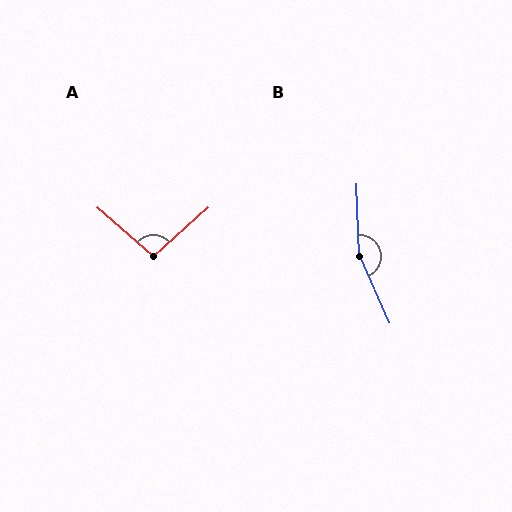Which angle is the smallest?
A, at approximately 97 degrees.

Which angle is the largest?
B, at approximately 158 degrees.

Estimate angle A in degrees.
Approximately 97 degrees.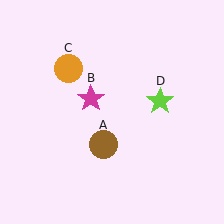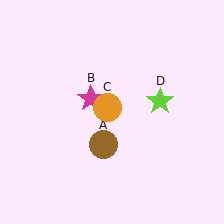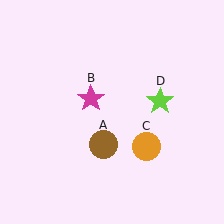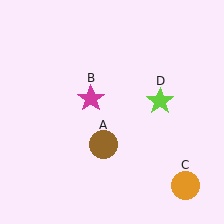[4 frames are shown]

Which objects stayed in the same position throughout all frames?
Brown circle (object A) and magenta star (object B) and lime star (object D) remained stationary.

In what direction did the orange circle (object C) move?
The orange circle (object C) moved down and to the right.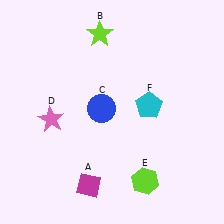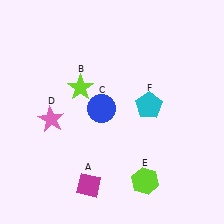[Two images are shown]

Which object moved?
The lime star (B) moved down.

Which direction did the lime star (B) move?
The lime star (B) moved down.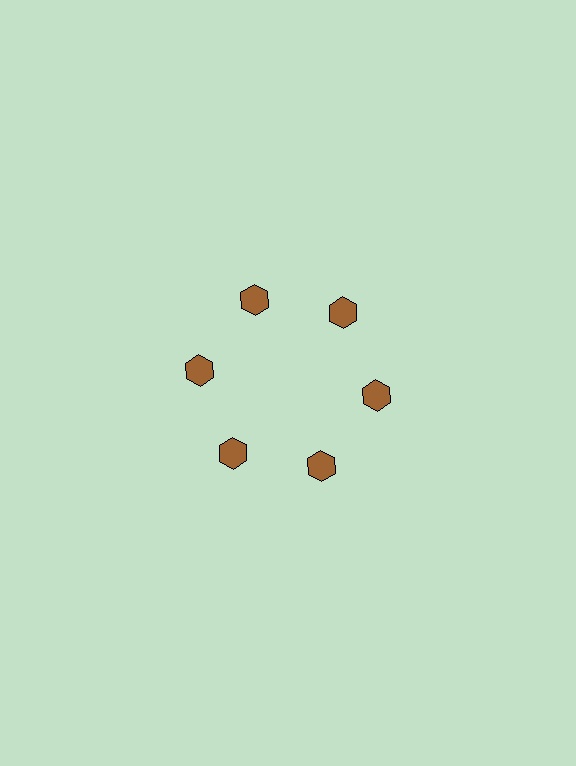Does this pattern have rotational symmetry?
Yes, this pattern has 6-fold rotational symmetry. It looks the same after rotating 60 degrees around the center.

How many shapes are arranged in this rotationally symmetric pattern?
There are 6 shapes, arranged in 6 groups of 1.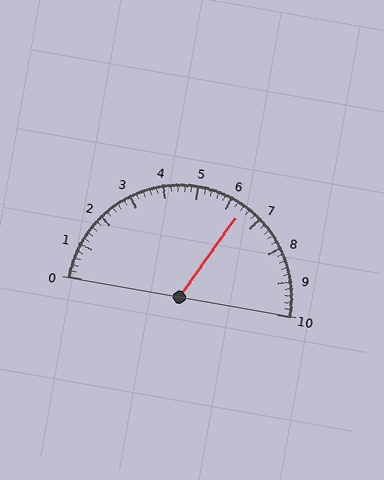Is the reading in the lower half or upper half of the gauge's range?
The reading is in the upper half of the range (0 to 10).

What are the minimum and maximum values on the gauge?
The gauge ranges from 0 to 10.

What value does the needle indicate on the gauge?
The needle indicates approximately 6.4.